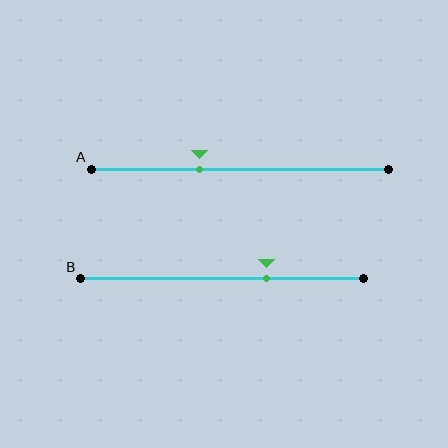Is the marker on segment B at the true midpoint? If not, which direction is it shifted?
No, the marker on segment B is shifted to the right by about 16% of the segment length.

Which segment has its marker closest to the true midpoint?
Segment A has its marker closest to the true midpoint.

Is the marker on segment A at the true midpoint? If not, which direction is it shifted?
No, the marker on segment A is shifted to the left by about 14% of the segment length.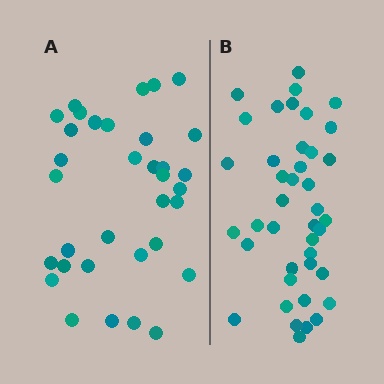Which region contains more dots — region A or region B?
Region B (the right region) has more dots.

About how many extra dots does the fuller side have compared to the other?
Region B has roughly 8 or so more dots than region A.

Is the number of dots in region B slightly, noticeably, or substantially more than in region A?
Region B has only slightly more — the two regions are fairly close. The ratio is roughly 1.2 to 1.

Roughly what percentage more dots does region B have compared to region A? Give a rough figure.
About 20% more.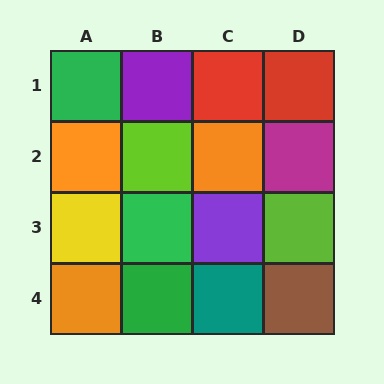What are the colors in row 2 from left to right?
Orange, lime, orange, magenta.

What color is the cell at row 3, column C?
Purple.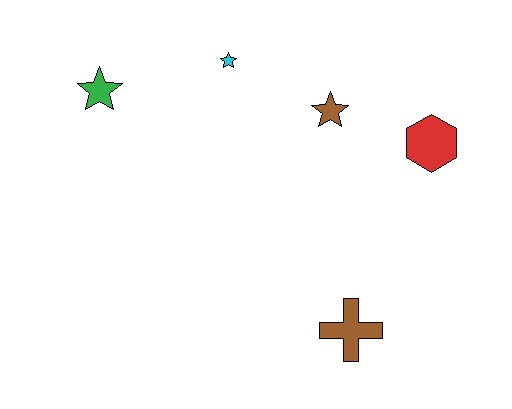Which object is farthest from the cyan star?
The brown cross is farthest from the cyan star.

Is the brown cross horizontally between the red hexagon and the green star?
Yes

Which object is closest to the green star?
The cyan star is closest to the green star.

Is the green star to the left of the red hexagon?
Yes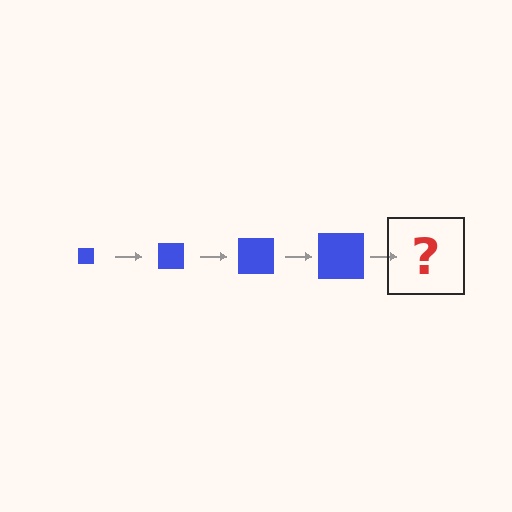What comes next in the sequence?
The next element should be a blue square, larger than the previous one.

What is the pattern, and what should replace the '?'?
The pattern is that the square gets progressively larger each step. The '?' should be a blue square, larger than the previous one.